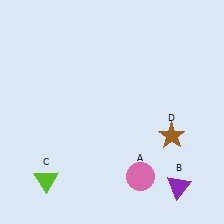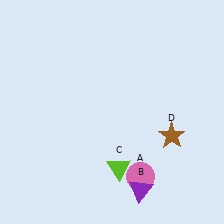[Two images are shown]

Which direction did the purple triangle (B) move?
The purple triangle (B) moved left.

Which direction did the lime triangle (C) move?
The lime triangle (C) moved right.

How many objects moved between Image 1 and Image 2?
2 objects moved between the two images.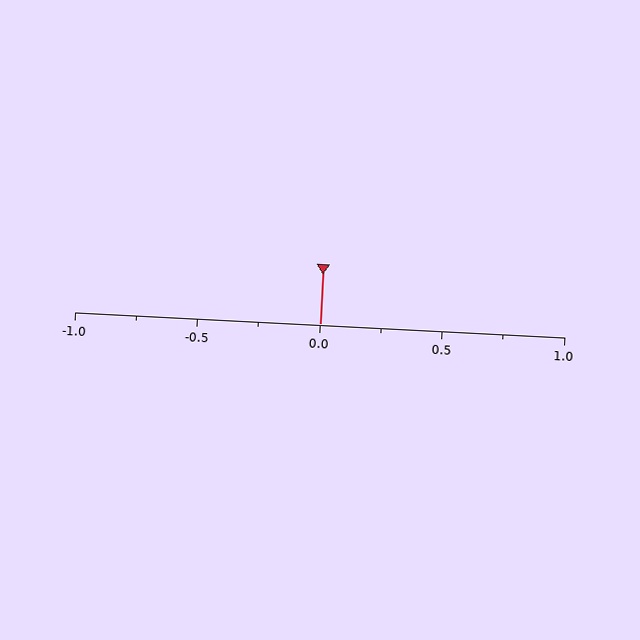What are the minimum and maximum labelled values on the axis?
The axis runs from -1.0 to 1.0.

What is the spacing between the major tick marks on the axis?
The major ticks are spaced 0.5 apart.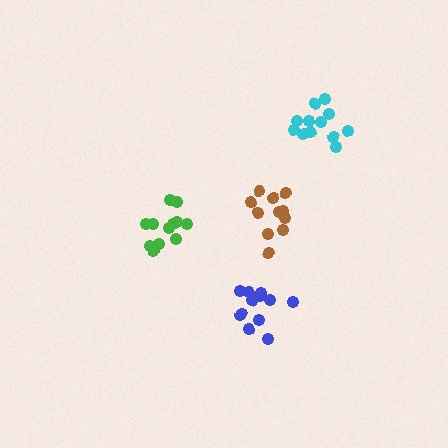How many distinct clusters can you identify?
There are 4 distinct clusters.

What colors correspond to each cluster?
The clusters are colored: green, cyan, blue, brown.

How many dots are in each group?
Group 1: 12 dots, Group 2: 12 dots, Group 3: 12 dots, Group 4: 12 dots (48 total).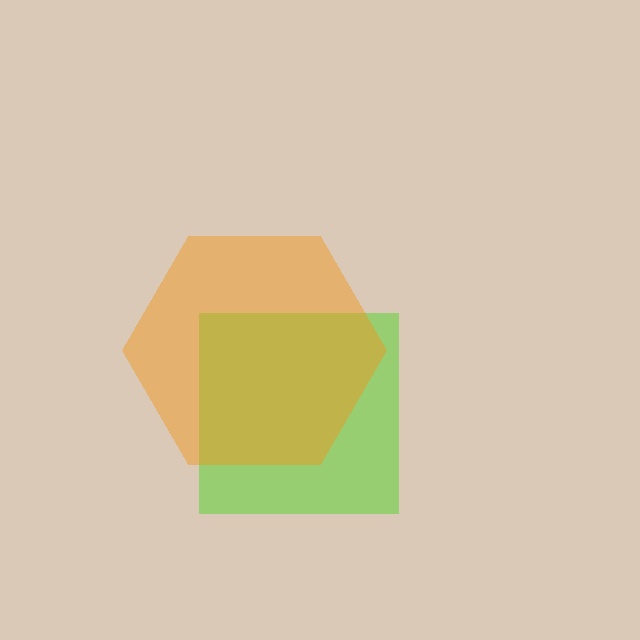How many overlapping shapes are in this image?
There are 2 overlapping shapes in the image.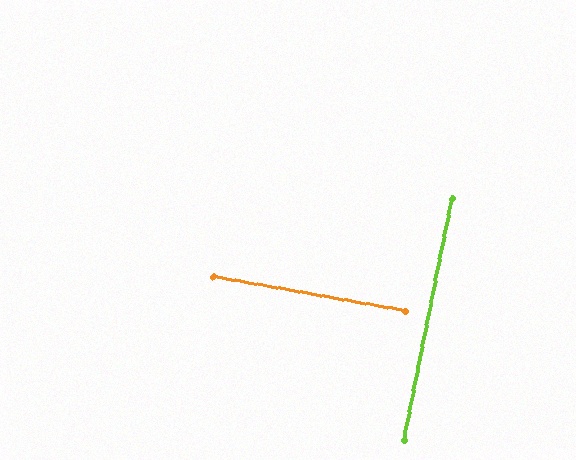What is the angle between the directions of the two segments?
Approximately 89 degrees.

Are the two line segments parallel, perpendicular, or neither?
Perpendicular — they meet at approximately 89°.